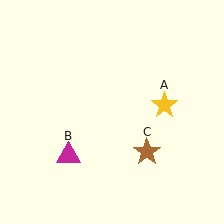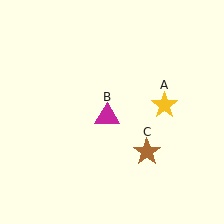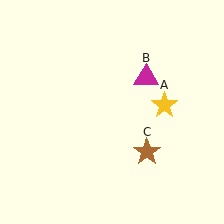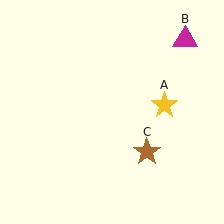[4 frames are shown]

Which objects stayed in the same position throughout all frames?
Yellow star (object A) and brown star (object C) remained stationary.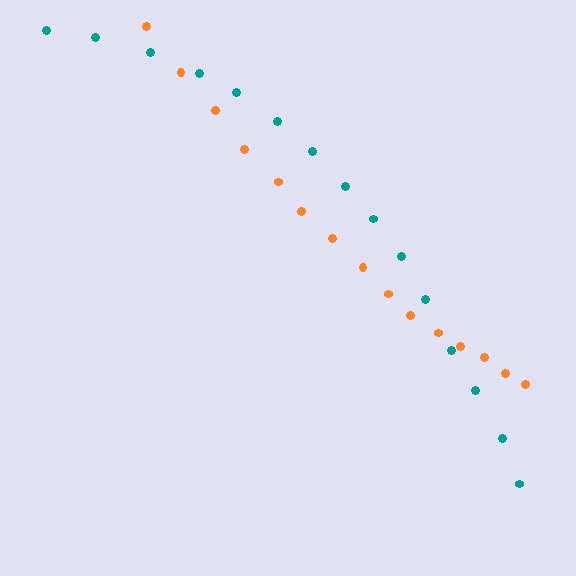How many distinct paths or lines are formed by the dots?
There are 2 distinct paths.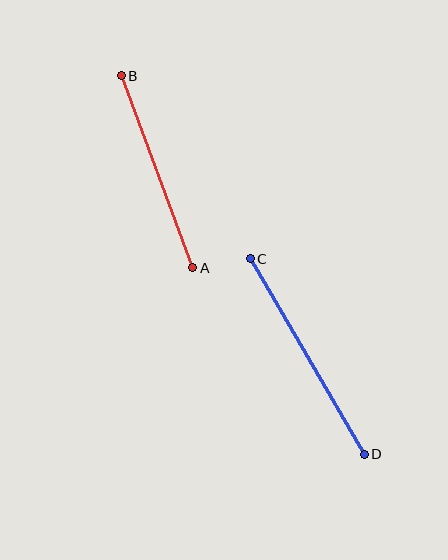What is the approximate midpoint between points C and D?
The midpoint is at approximately (307, 357) pixels.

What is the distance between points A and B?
The distance is approximately 205 pixels.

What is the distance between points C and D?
The distance is approximately 226 pixels.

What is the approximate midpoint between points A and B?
The midpoint is at approximately (157, 172) pixels.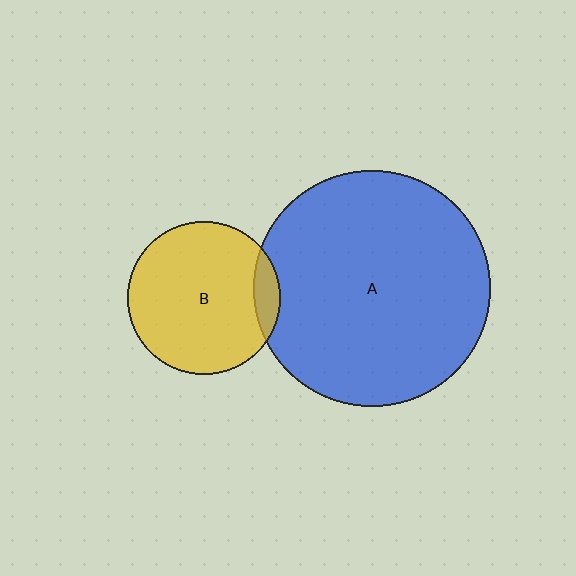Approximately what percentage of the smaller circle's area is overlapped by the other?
Approximately 10%.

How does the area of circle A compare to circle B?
Approximately 2.4 times.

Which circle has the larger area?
Circle A (blue).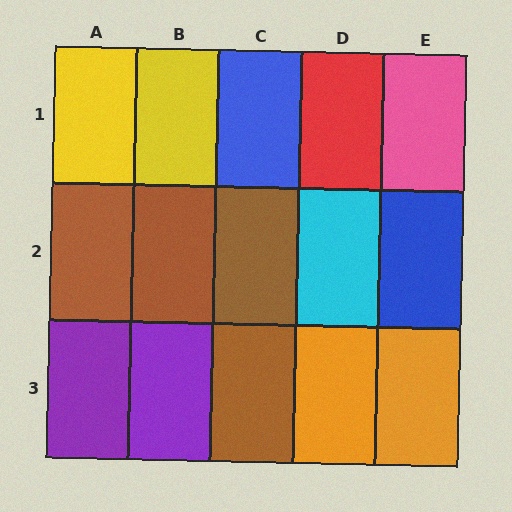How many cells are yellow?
2 cells are yellow.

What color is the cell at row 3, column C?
Brown.